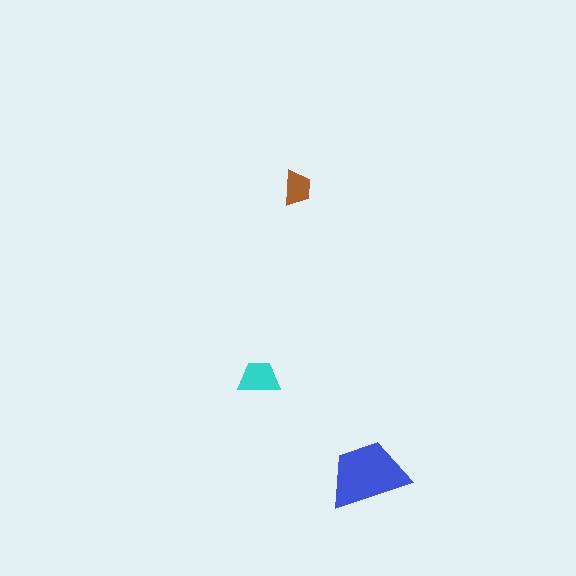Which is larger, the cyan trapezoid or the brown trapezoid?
The cyan one.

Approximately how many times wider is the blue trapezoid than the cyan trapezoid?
About 2 times wider.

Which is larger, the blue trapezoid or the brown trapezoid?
The blue one.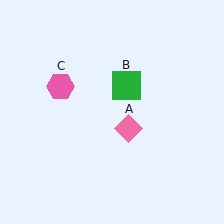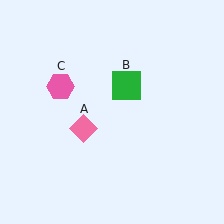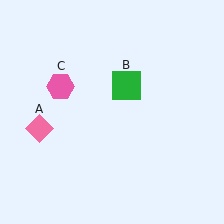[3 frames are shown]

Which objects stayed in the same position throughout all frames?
Green square (object B) and pink hexagon (object C) remained stationary.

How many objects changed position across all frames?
1 object changed position: pink diamond (object A).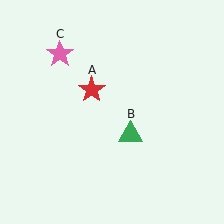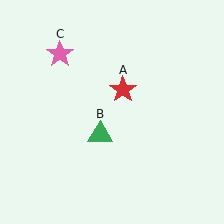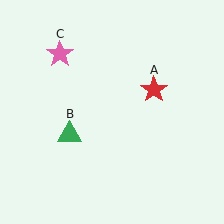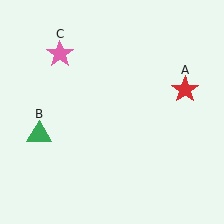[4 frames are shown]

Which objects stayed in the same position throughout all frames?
Pink star (object C) remained stationary.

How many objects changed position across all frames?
2 objects changed position: red star (object A), green triangle (object B).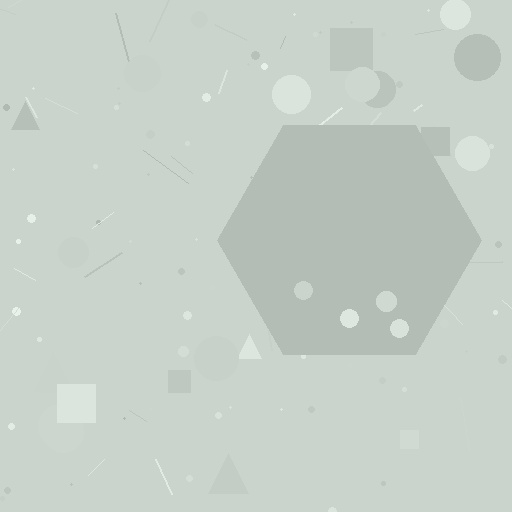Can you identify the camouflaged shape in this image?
The camouflaged shape is a hexagon.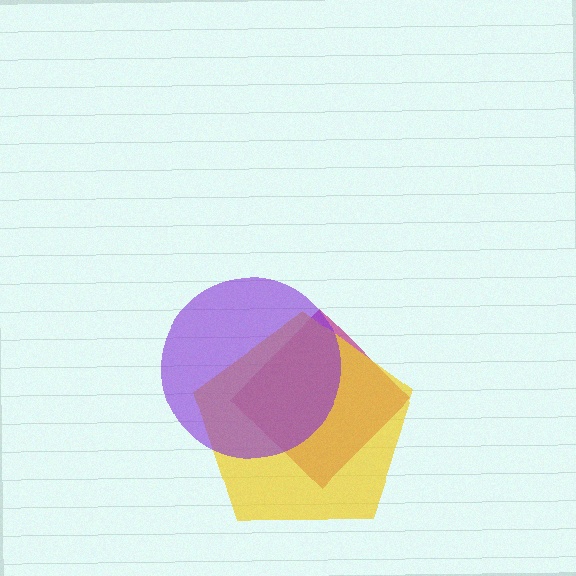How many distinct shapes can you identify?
There are 3 distinct shapes: a magenta diamond, a yellow pentagon, a purple circle.